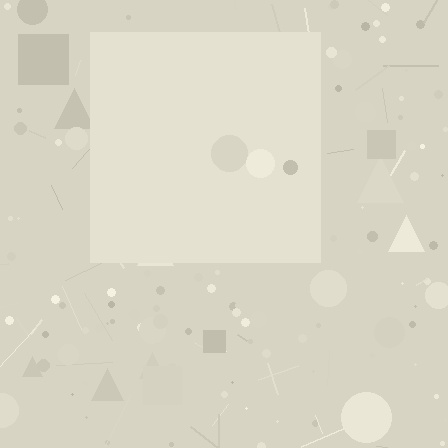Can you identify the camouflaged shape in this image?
The camouflaged shape is a square.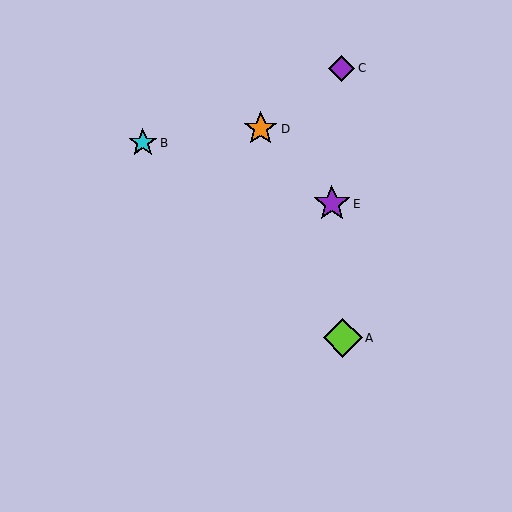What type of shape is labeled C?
Shape C is a purple diamond.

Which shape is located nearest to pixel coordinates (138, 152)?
The cyan star (labeled B) at (143, 143) is nearest to that location.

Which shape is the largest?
The lime diamond (labeled A) is the largest.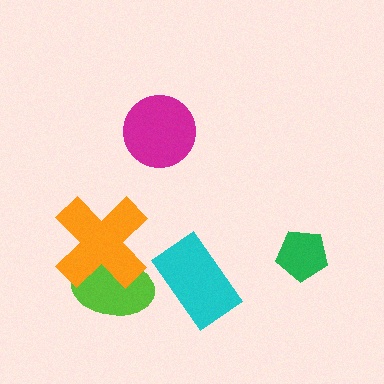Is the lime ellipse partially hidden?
Yes, it is partially covered by another shape.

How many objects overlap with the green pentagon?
0 objects overlap with the green pentagon.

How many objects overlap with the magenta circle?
0 objects overlap with the magenta circle.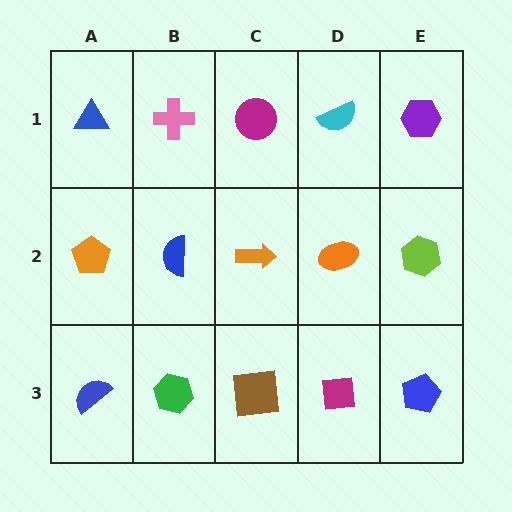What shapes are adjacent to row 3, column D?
An orange ellipse (row 2, column D), a brown square (row 3, column C), a blue pentagon (row 3, column E).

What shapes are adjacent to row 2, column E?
A purple hexagon (row 1, column E), a blue pentagon (row 3, column E), an orange ellipse (row 2, column D).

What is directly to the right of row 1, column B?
A magenta circle.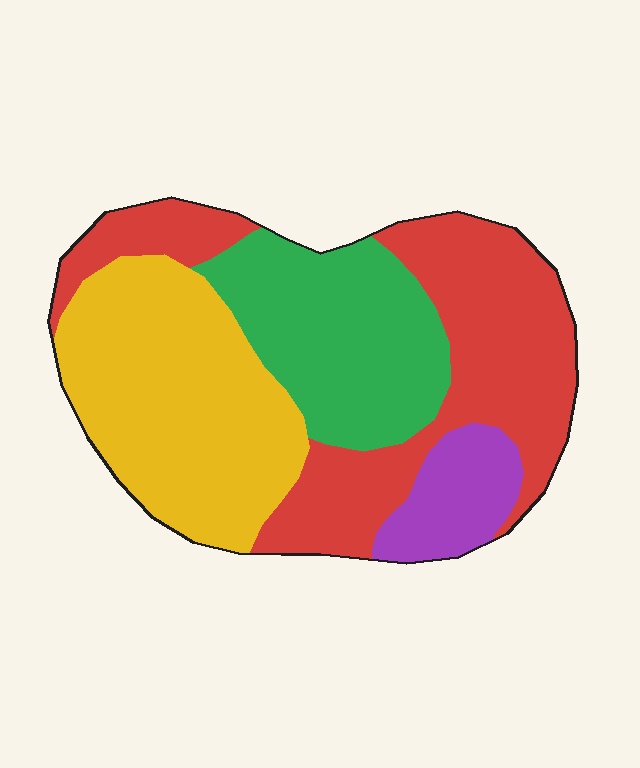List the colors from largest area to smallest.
From largest to smallest: red, yellow, green, purple.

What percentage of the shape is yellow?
Yellow covers 32% of the shape.